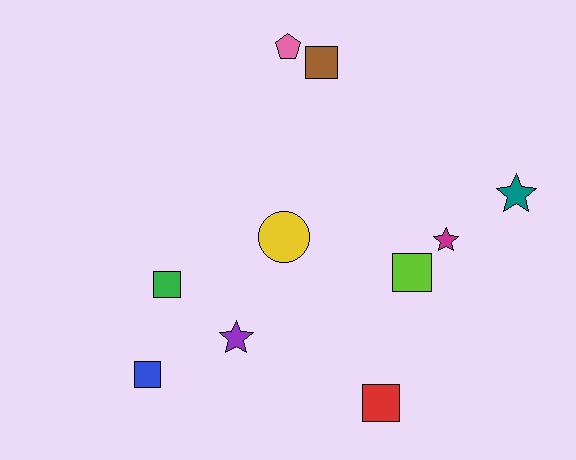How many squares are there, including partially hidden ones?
There are 5 squares.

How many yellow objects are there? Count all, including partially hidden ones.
There is 1 yellow object.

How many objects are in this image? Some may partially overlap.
There are 10 objects.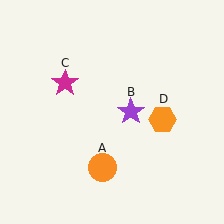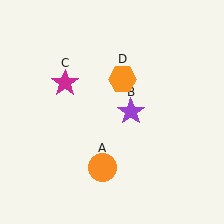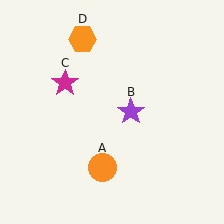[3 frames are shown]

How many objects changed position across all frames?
1 object changed position: orange hexagon (object D).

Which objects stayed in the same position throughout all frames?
Orange circle (object A) and purple star (object B) and magenta star (object C) remained stationary.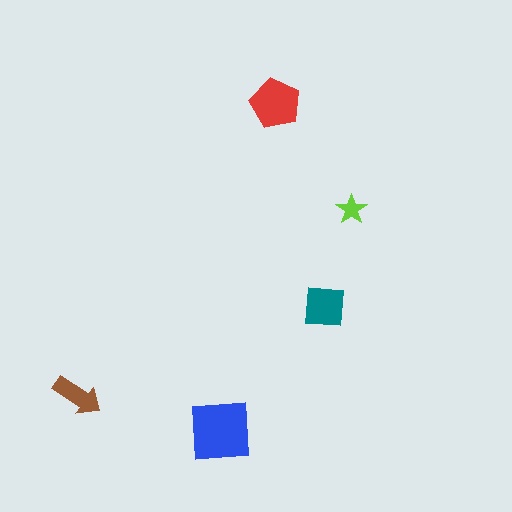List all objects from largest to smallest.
The blue square, the red pentagon, the teal square, the brown arrow, the lime star.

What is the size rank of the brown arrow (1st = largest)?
4th.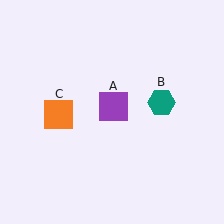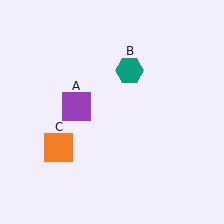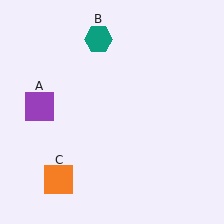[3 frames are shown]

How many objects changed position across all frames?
3 objects changed position: purple square (object A), teal hexagon (object B), orange square (object C).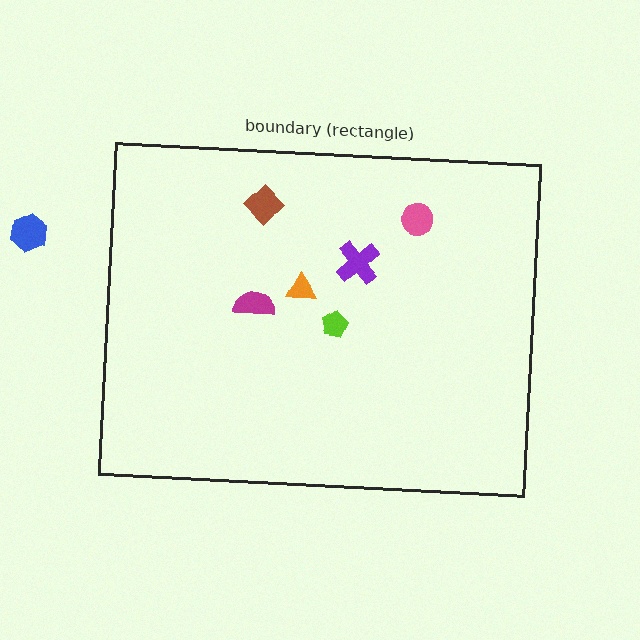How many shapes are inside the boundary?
6 inside, 1 outside.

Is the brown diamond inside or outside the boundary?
Inside.